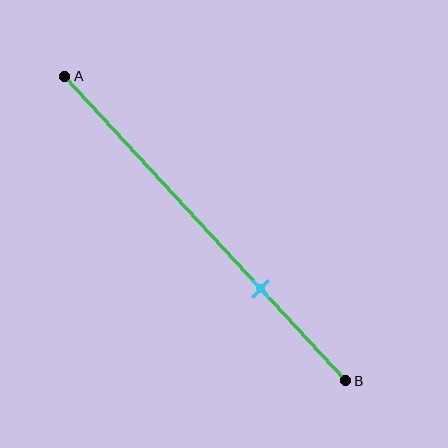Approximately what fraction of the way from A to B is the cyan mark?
The cyan mark is approximately 70% of the way from A to B.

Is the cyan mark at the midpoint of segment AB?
No, the mark is at about 70% from A, not at the 50% midpoint.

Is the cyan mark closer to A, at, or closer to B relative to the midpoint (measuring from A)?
The cyan mark is closer to point B than the midpoint of segment AB.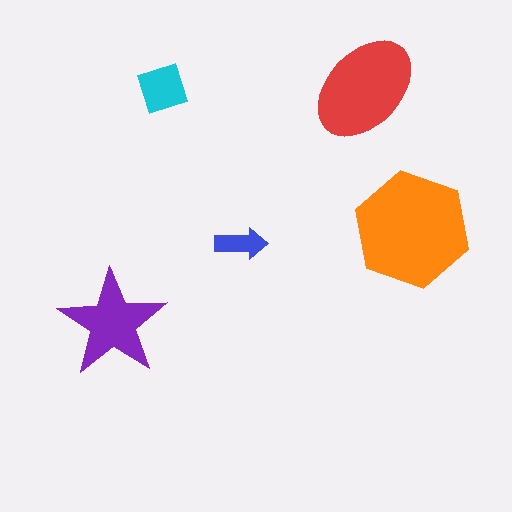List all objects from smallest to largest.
The blue arrow, the cyan diamond, the purple star, the red ellipse, the orange hexagon.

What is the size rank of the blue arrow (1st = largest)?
5th.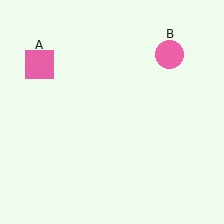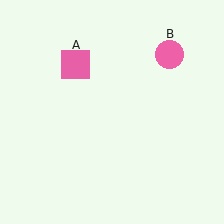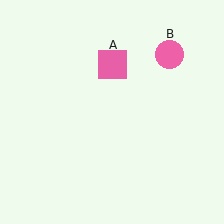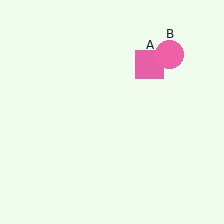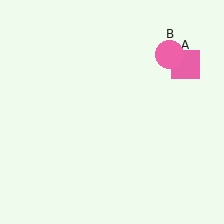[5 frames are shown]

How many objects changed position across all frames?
1 object changed position: pink square (object A).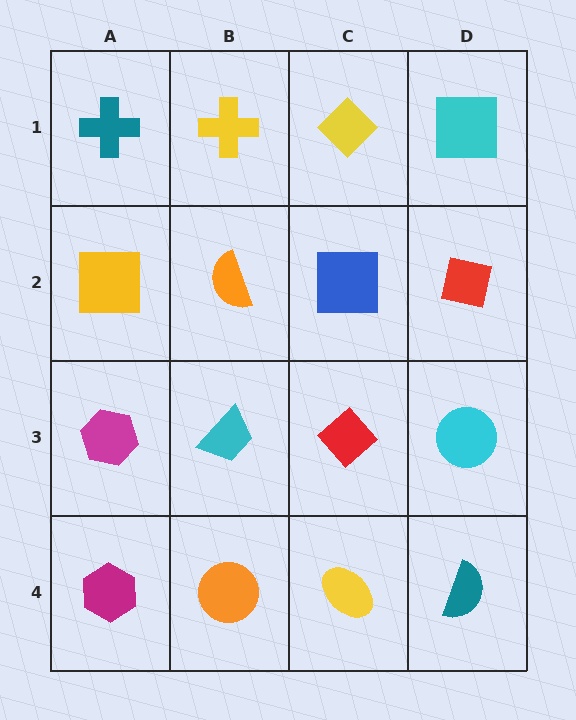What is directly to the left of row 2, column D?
A blue square.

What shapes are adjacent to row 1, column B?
An orange semicircle (row 2, column B), a teal cross (row 1, column A), a yellow diamond (row 1, column C).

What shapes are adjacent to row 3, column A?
A yellow square (row 2, column A), a magenta hexagon (row 4, column A), a cyan trapezoid (row 3, column B).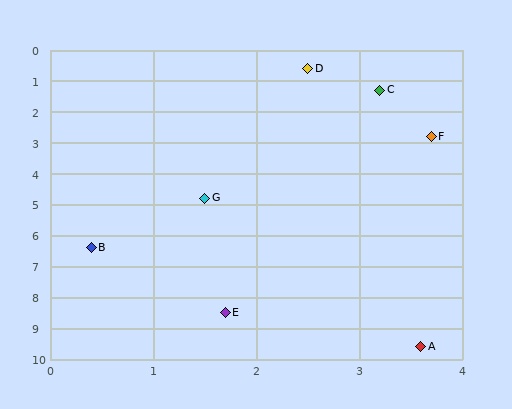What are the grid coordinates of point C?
Point C is at approximately (3.2, 1.3).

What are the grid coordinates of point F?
Point F is at approximately (3.7, 2.8).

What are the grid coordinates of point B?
Point B is at approximately (0.4, 6.4).